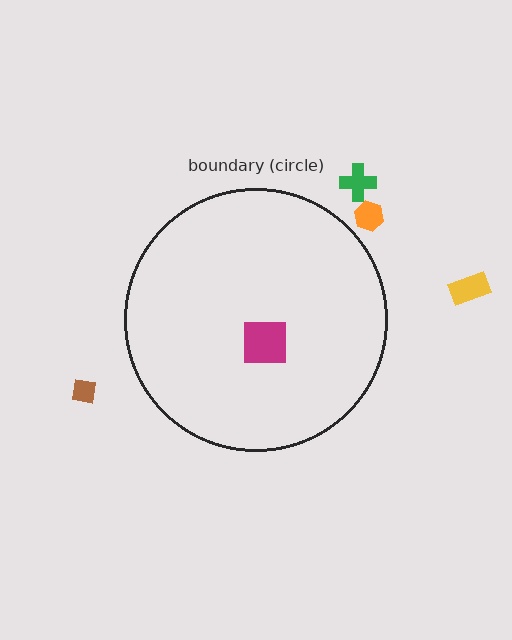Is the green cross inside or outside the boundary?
Outside.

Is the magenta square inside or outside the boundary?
Inside.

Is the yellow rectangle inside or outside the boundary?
Outside.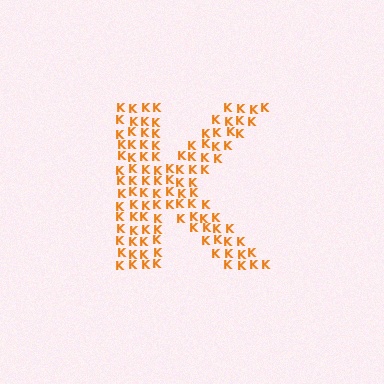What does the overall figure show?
The overall figure shows the letter K.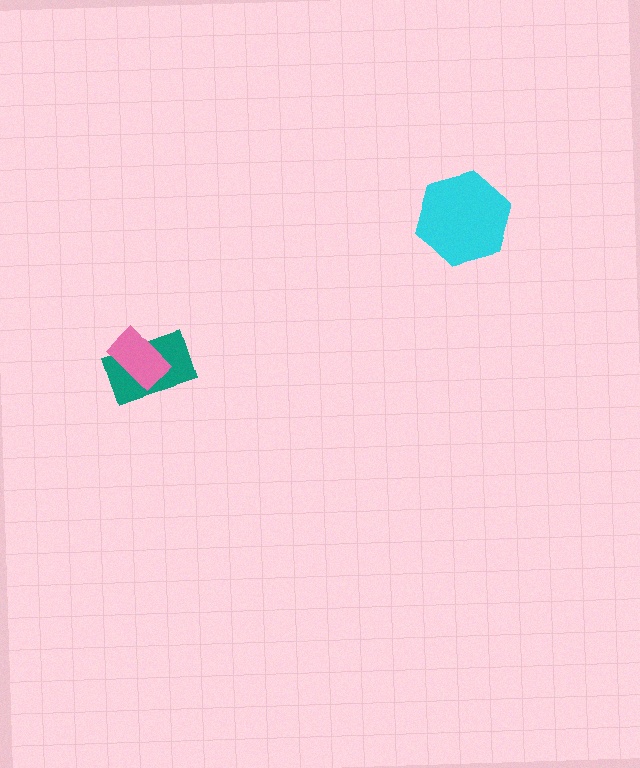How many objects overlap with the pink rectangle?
1 object overlaps with the pink rectangle.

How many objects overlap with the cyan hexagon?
0 objects overlap with the cyan hexagon.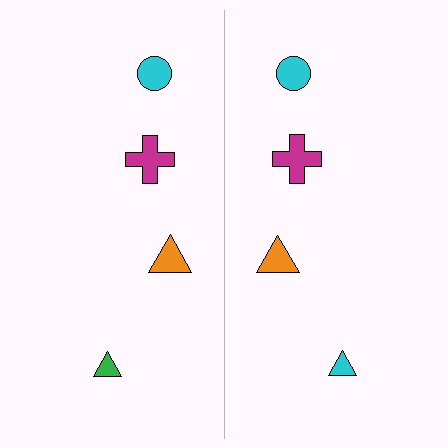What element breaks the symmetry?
The cyan triangle on the right side breaks the symmetry — its mirror counterpart is green.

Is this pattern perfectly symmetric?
No, the pattern is not perfectly symmetric. The cyan triangle on the right side breaks the symmetry — its mirror counterpart is green.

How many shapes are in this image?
There are 8 shapes in this image.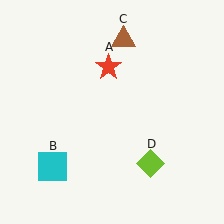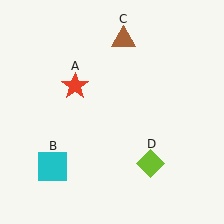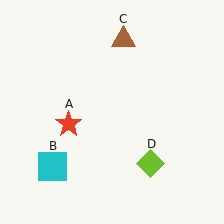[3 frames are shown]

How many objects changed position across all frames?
1 object changed position: red star (object A).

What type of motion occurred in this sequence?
The red star (object A) rotated counterclockwise around the center of the scene.